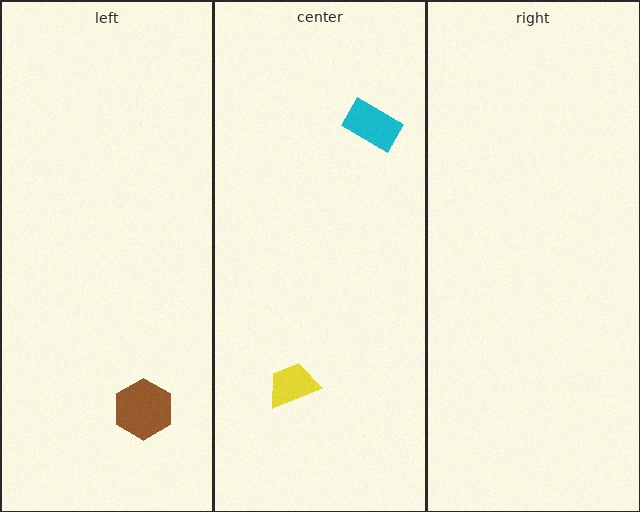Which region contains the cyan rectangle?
The center region.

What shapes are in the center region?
The yellow trapezoid, the cyan rectangle.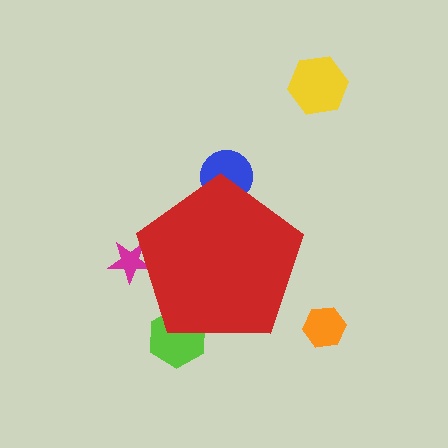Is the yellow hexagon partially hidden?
No, the yellow hexagon is fully visible.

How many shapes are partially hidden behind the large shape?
3 shapes are partially hidden.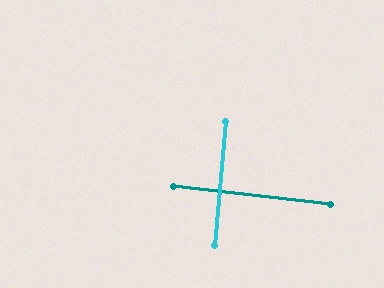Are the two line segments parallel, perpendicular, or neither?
Perpendicular — they meet at approximately 88°.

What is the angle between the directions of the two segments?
Approximately 88 degrees.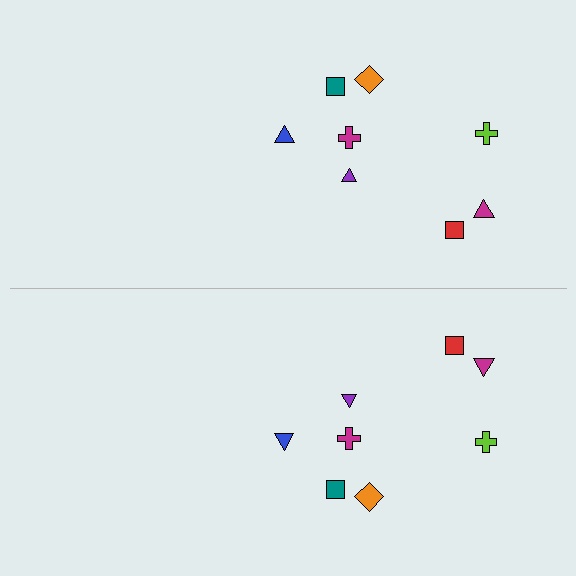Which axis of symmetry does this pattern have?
The pattern has a horizontal axis of symmetry running through the center of the image.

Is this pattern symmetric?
Yes, this pattern has bilateral (reflection) symmetry.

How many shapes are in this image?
There are 16 shapes in this image.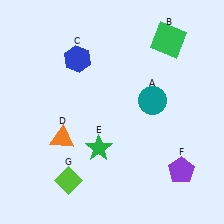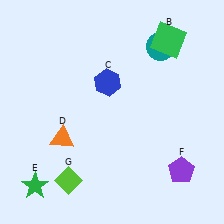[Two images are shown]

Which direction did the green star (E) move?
The green star (E) moved left.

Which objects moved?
The objects that moved are: the teal circle (A), the blue hexagon (C), the green star (E).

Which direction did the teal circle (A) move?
The teal circle (A) moved up.